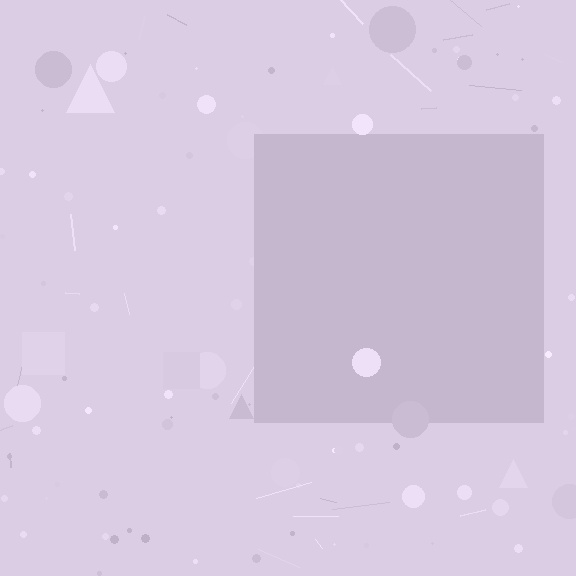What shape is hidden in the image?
A square is hidden in the image.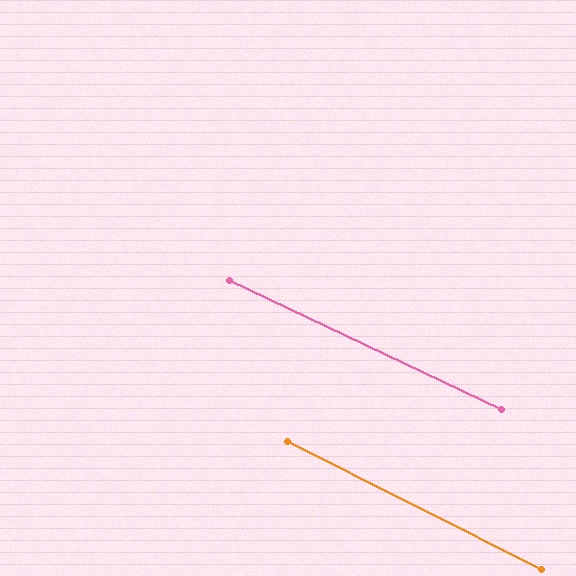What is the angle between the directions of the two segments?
Approximately 1 degree.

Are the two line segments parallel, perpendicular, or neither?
Parallel — their directions differ by only 1.4°.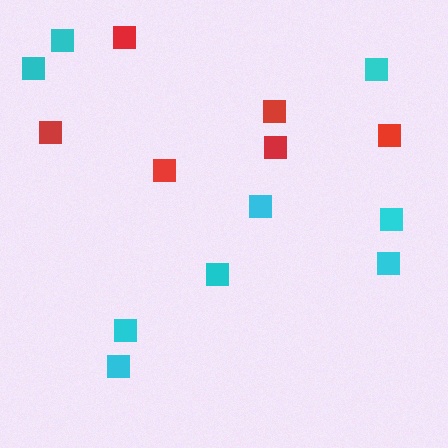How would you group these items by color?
There are 2 groups: one group of cyan squares (9) and one group of red squares (6).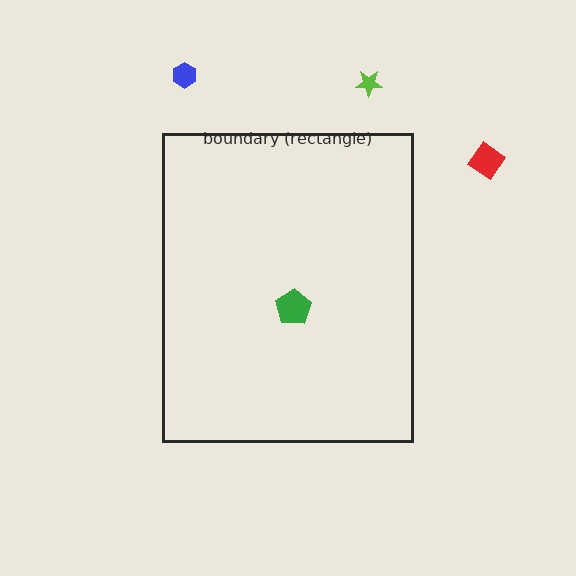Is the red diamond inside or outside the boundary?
Outside.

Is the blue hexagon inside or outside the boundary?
Outside.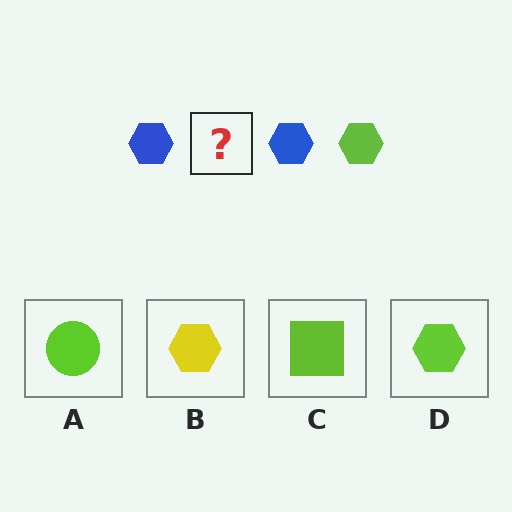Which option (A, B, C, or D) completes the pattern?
D.